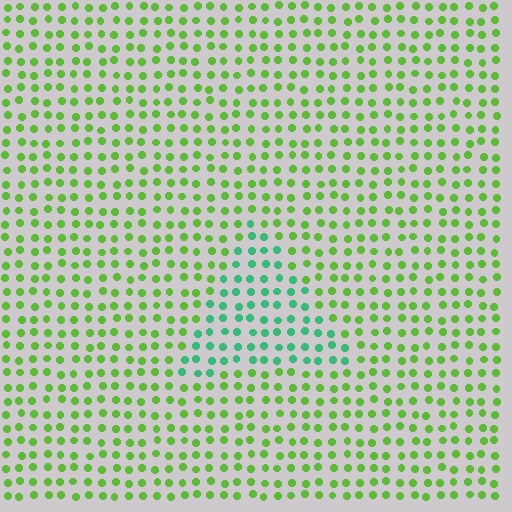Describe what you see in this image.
The image is filled with small lime elements in a uniform arrangement. A triangle-shaped region is visible where the elements are tinted to a slightly different hue, forming a subtle color boundary.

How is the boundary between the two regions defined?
The boundary is defined purely by a slight shift in hue (about 46 degrees). Spacing, size, and orientation are identical on both sides.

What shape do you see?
I see a triangle.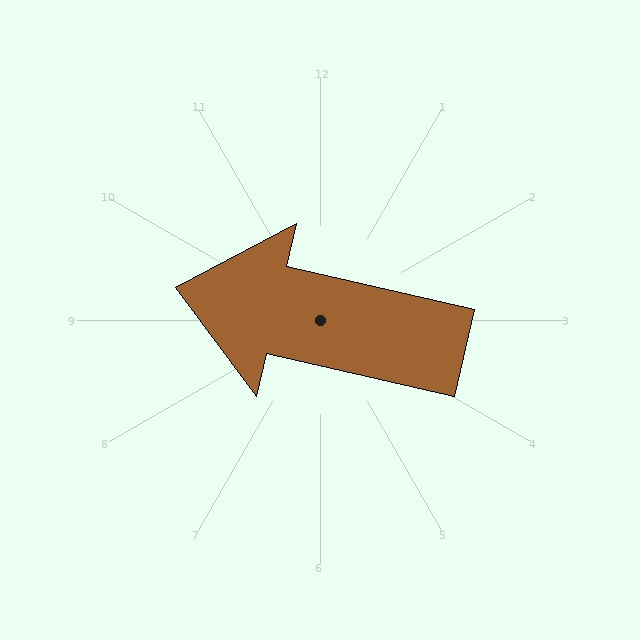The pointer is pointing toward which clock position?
Roughly 9 o'clock.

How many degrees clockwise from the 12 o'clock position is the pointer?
Approximately 283 degrees.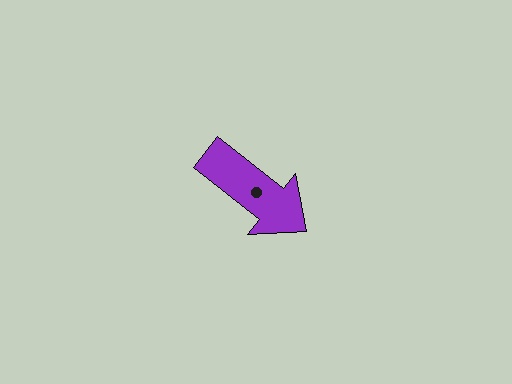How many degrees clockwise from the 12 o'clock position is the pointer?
Approximately 128 degrees.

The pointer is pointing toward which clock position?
Roughly 4 o'clock.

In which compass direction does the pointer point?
Southeast.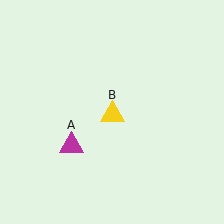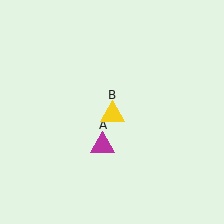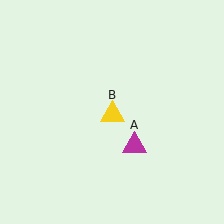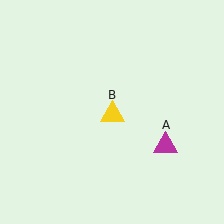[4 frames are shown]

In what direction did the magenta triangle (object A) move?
The magenta triangle (object A) moved right.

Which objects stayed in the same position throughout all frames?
Yellow triangle (object B) remained stationary.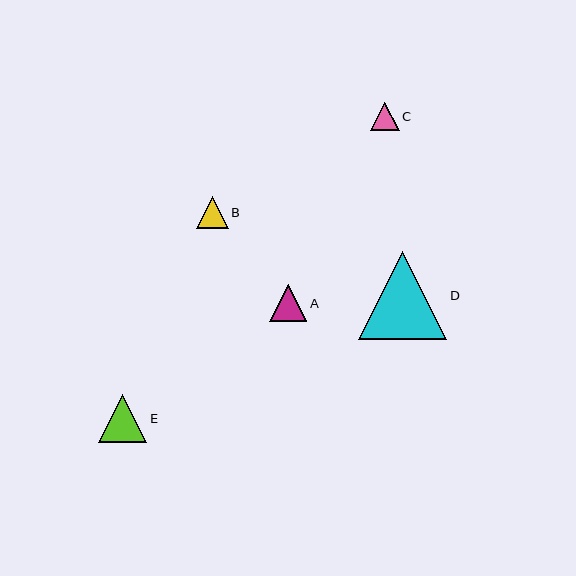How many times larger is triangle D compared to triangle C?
Triangle D is approximately 3.1 times the size of triangle C.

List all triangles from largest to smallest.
From largest to smallest: D, E, A, B, C.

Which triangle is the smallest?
Triangle C is the smallest with a size of approximately 29 pixels.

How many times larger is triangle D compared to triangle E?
Triangle D is approximately 1.8 times the size of triangle E.